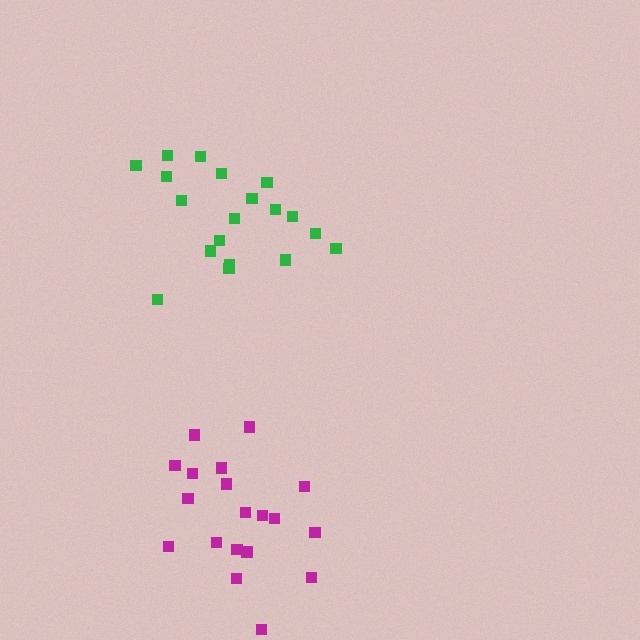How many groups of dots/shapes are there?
There are 2 groups.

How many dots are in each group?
Group 1: 19 dots, Group 2: 19 dots (38 total).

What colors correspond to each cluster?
The clusters are colored: green, magenta.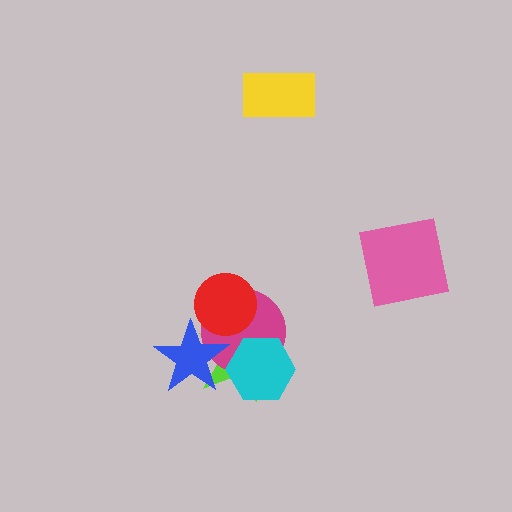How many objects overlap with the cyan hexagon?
2 objects overlap with the cyan hexagon.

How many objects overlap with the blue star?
3 objects overlap with the blue star.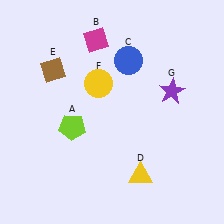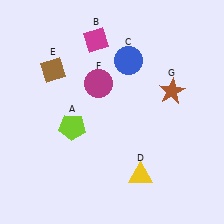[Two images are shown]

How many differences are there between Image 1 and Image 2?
There are 2 differences between the two images.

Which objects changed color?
F changed from yellow to magenta. G changed from purple to brown.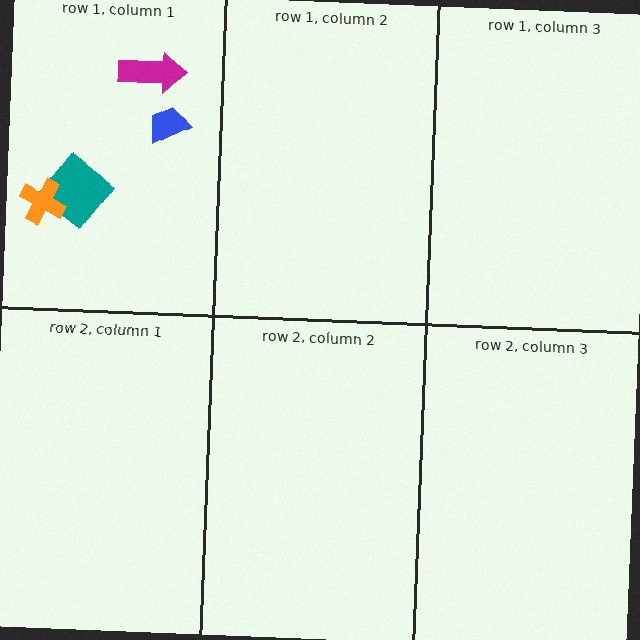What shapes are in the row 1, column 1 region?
The teal diamond, the magenta arrow, the blue trapezoid, the orange cross.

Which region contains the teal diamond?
The row 1, column 1 region.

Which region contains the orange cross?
The row 1, column 1 region.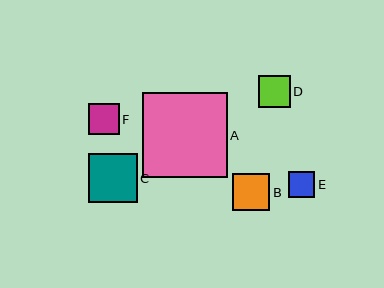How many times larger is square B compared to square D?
Square B is approximately 1.2 times the size of square D.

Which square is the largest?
Square A is the largest with a size of approximately 85 pixels.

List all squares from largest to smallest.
From largest to smallest: A, C, B, D, F, E.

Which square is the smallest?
Square E is the smallest with a size of approximately 26 pixels.